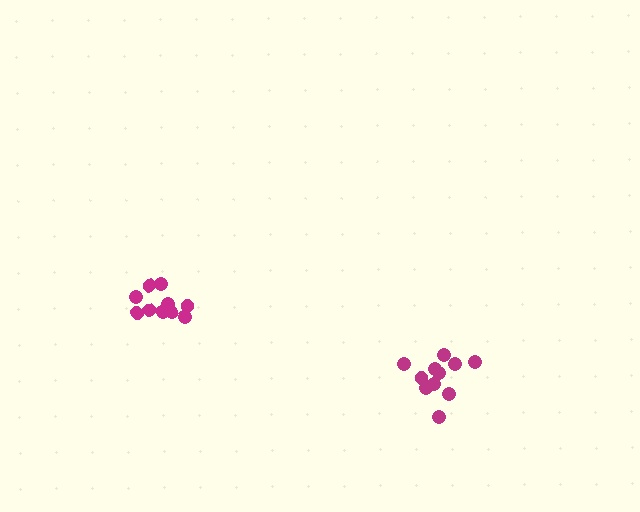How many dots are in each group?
Group 1: 11 dots, Group 2: 10 dots (21 total).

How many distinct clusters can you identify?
There are 2 distinct clusters.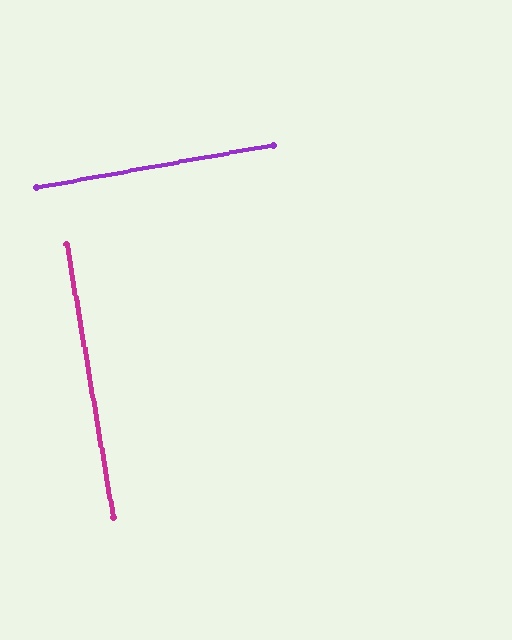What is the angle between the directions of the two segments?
Approximately 90 degrees.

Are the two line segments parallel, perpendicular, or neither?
Perpendicular — they meet at approximately 90°.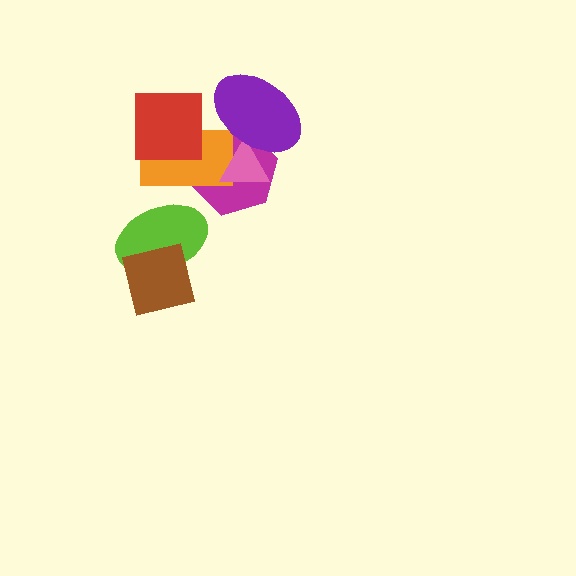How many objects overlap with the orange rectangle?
5 objects overlap with the orange rectangle.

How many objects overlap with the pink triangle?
3 objects overlap with the pink triangle.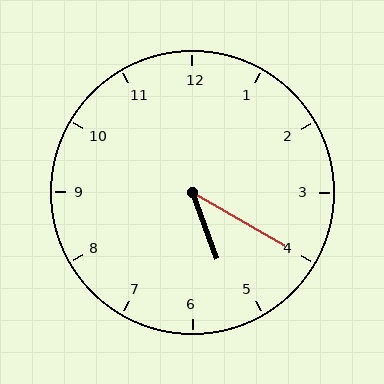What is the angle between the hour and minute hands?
Approximately 40 degrees.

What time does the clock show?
5:20.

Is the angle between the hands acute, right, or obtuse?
It is acute.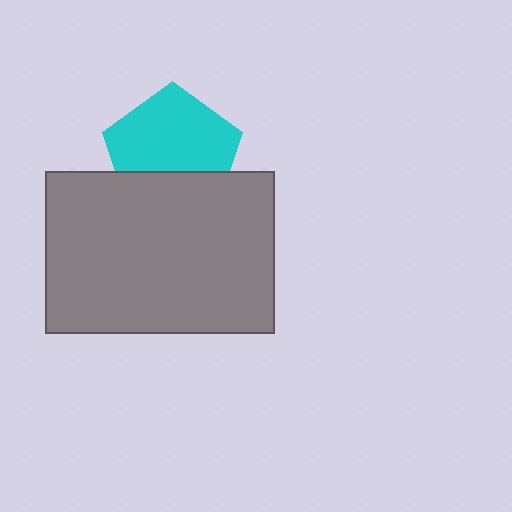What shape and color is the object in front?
The object in front is a gray rectangle.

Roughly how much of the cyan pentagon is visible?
Most of it is visible (roughly 66%).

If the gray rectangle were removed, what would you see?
You would see the complete cyan pentagon.